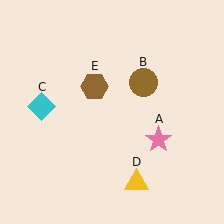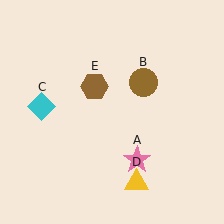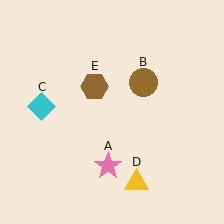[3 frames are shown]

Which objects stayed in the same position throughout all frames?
Brown circle (object B) and cyan diamond (object C) and yellow triangle (object D) and brown hexagon (object E) remained stationary.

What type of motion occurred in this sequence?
The pink star (object A) rotated clockwise around the center of the scene.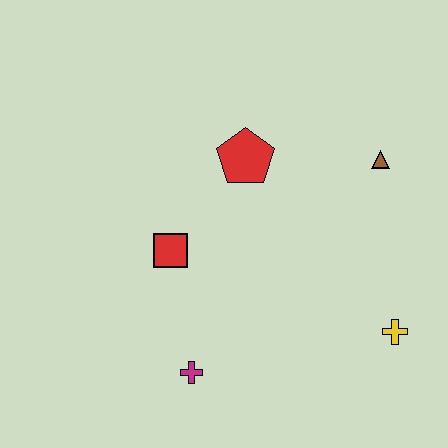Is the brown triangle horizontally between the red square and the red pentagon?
No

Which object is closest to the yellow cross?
The brown triangle is closest to the yellow cross.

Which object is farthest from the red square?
The yellow cross is farthest from the red square.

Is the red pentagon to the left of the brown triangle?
Yes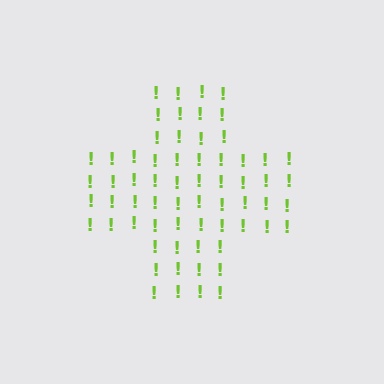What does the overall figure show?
The overall figure shows a cross.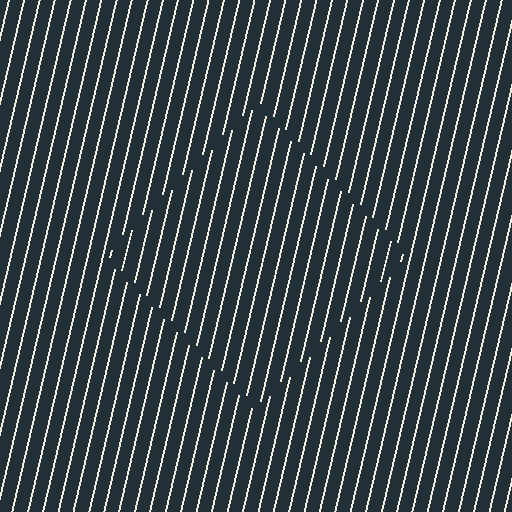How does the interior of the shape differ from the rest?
The interior of the shape contains the same grating, shifted by half a period — the contour is defined by the phase discontinuity where line-ends from the inner and outer gratings abut.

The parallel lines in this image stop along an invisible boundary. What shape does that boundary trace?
An illusory square. The interior of the shape contains the same grating, shifted by half a period — the contour is defined by the phase discontinuity where line-ends from the inner and outer gratings abut.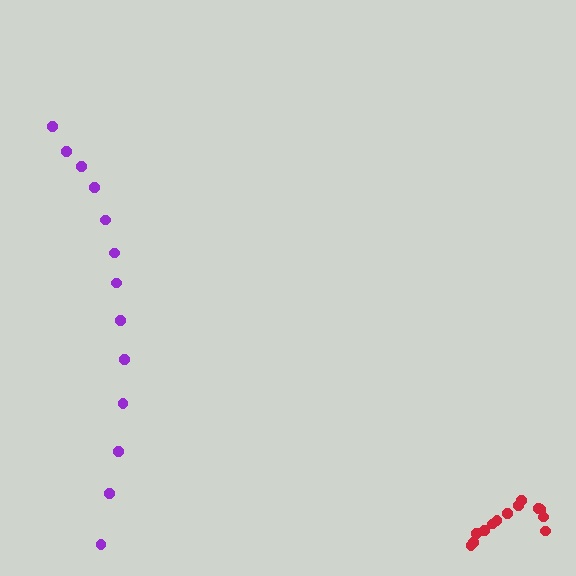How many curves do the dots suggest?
There are 2 distinct paths.